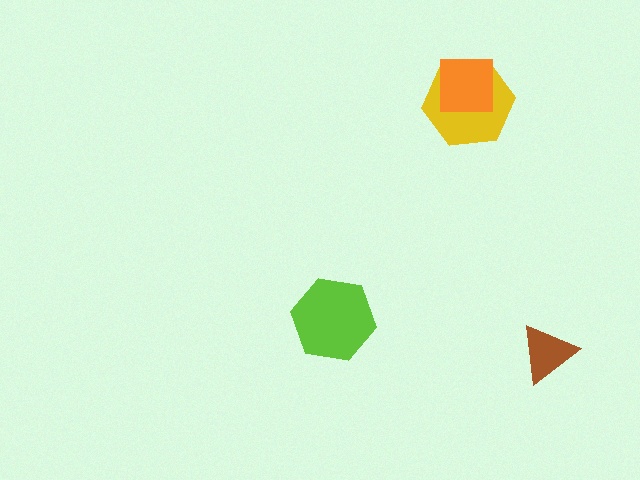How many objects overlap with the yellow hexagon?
1 object overlaps with the yellow hexagon.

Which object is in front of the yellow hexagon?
The orange square is in front of the yellow hexagon.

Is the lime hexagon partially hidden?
No, no other shape covers it.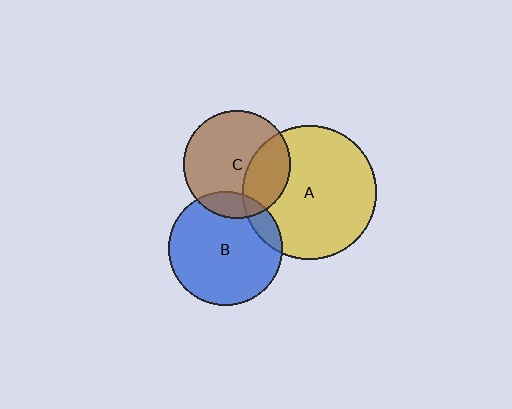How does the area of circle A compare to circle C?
Approximately 1.5 times.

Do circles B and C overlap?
Yes.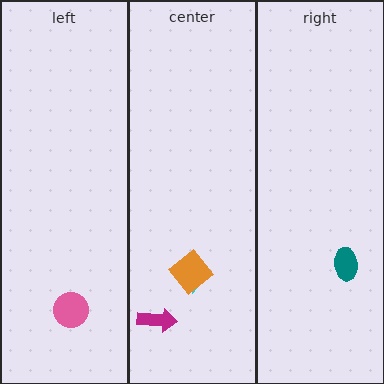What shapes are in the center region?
The cyan triangle, the orange diamond, the magenta arrow.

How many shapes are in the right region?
1.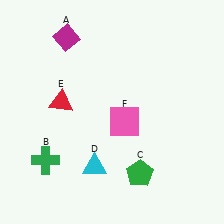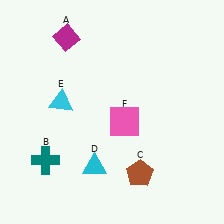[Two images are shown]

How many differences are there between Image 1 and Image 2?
There are 3 differences between the two images.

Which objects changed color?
B changed from green to teal. C changed from green to brown. E changed from red to cyan.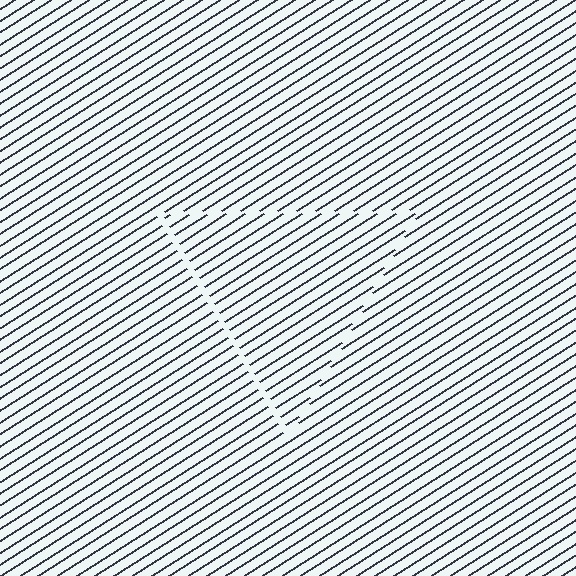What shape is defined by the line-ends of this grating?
An illusory triangle. The interior of the shape contains the same grating, shifted by half a period — the contour is defined by the phase discontinuity where line-ends from the inner and outer gratings abut.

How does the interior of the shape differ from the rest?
The interior of the shape contains the same grating, shifted by half a period — the contour is defined by the phase discontinuity where line-ends from the inner and outer gratings abut.